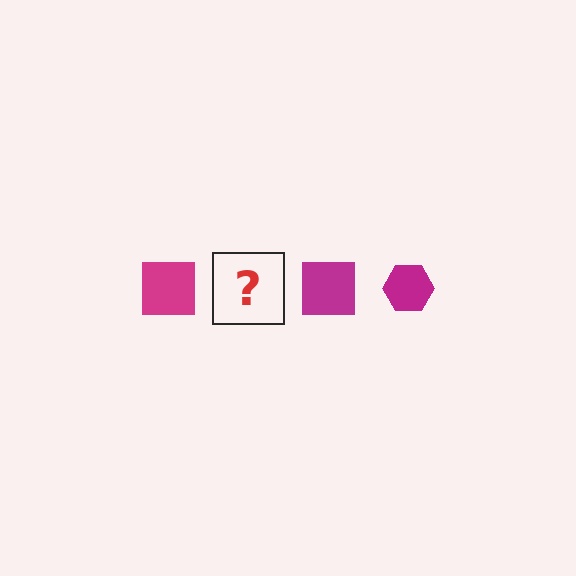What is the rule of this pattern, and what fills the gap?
The rule is that the pattern cycles through square, hexagon shapes in magenta. The gap should be filled with a magenta hexagon.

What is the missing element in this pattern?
The missing element is a magenta hexagon.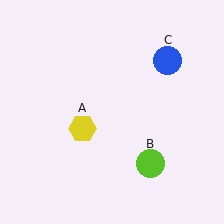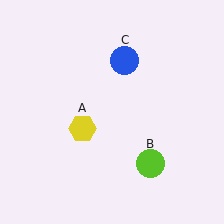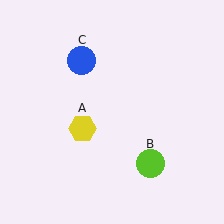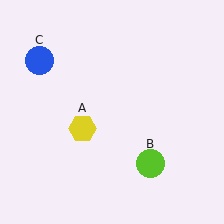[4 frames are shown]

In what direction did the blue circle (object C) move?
The blue circle (object C) moved left.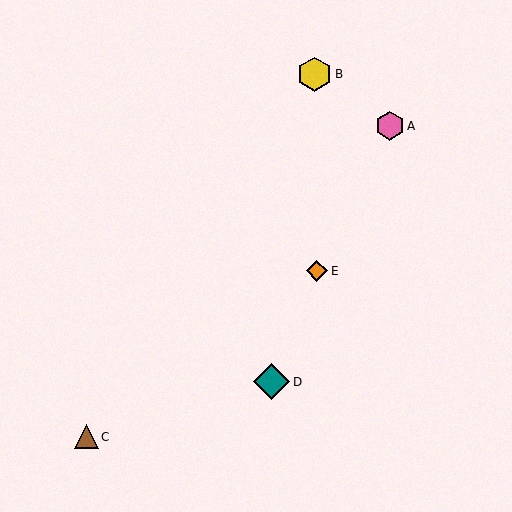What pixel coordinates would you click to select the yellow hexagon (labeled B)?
Click at (314, 74) to select the yellow hexagon B.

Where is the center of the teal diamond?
The center of the teal diamond is at (272, 382).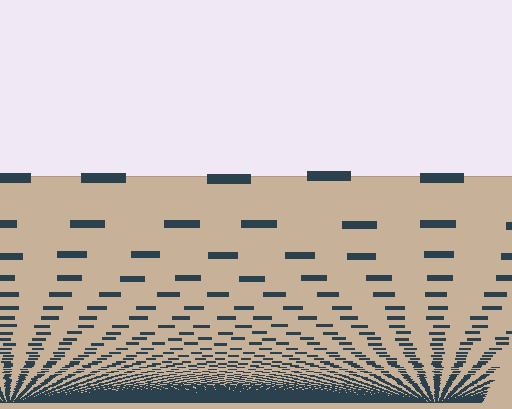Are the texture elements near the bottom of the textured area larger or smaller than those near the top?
Smaller. The gradient is inverted — elements near the bottom are smaller and denser.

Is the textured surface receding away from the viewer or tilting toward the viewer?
The surface appears to tilt toward the viewer. Texture elements get larger and sparser toward the top.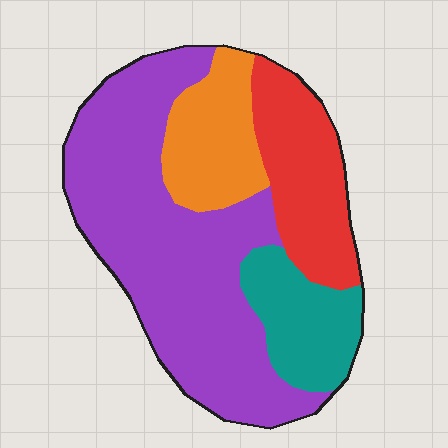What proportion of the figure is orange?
Orange takes up less than a quarter of the figure.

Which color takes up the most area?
Purple, at roughly 55%.